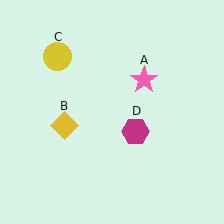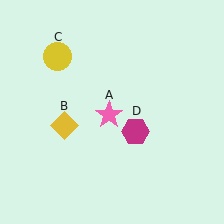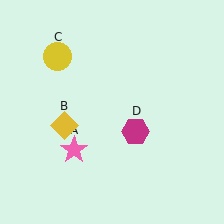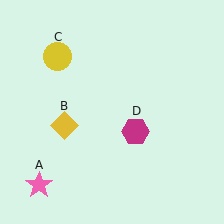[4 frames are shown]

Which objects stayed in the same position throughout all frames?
Yellow diamond (object B) and yellow circle (object C) and magenta hexagon (object D) remained stationary.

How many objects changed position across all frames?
1 object changed position: pink star (object A).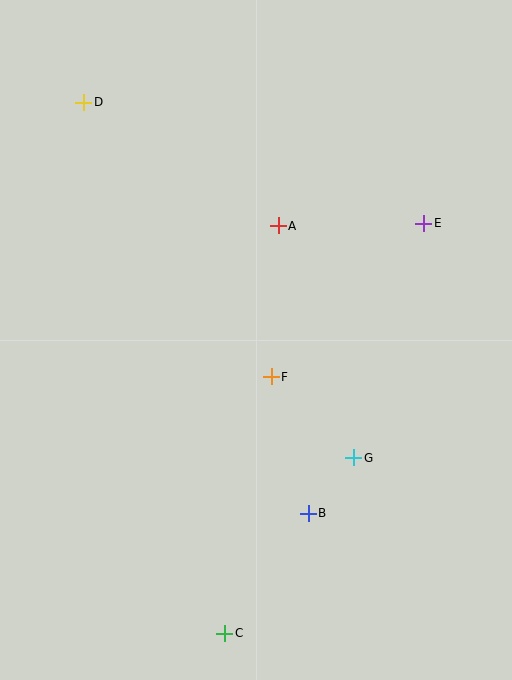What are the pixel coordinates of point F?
Point F is at (271, 377).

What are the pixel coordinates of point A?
Point A is at (278, 226).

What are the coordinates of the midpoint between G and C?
The midpoint between G and C is at (289, 545).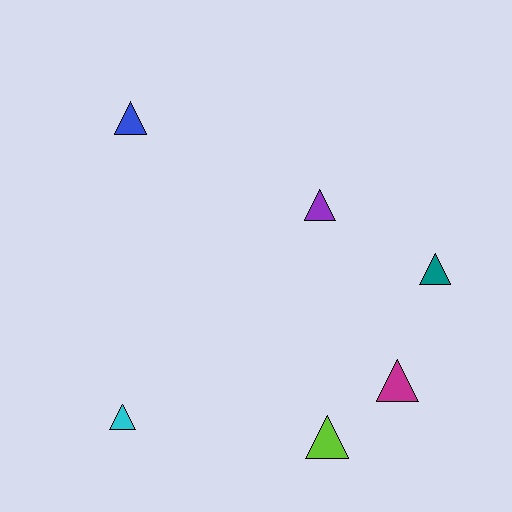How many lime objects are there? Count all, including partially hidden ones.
There is 1 lime object.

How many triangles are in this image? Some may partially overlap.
There are 6 triangles.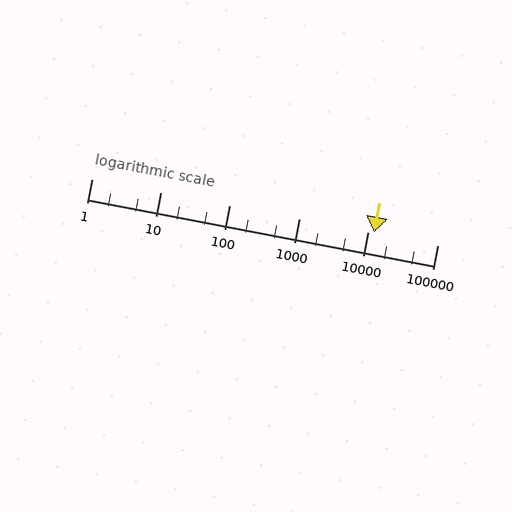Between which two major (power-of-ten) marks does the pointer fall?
The pointer is between 10000 and 100000.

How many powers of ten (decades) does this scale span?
The scale spans 5 decades, from 1 to 100000.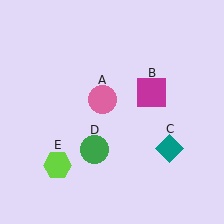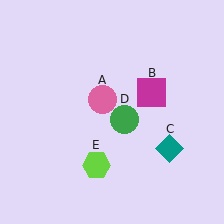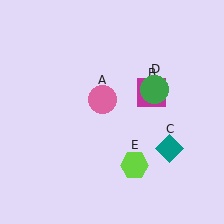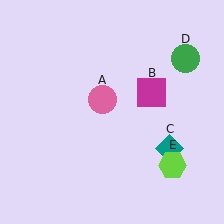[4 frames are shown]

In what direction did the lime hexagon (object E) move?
The lime hexagon (object E) moved right.